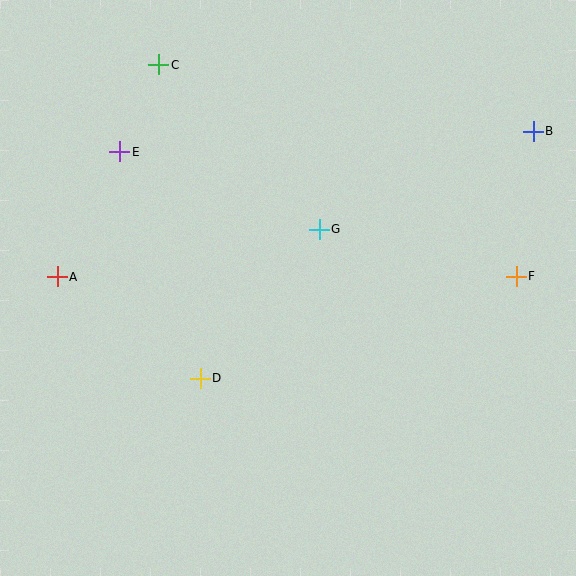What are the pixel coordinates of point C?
Point C is at (159, 65).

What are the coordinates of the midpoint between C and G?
The midpoint between C and G is at (239, 147).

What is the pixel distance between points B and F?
The distance between B and F is 146 pixels.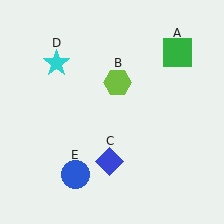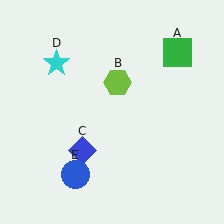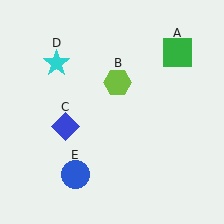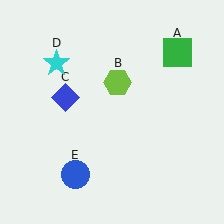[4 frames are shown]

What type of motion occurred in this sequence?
The blue diamond (object C) rotated clockwise around the center of the scene.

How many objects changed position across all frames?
1 object changed position: blue diamond (object C).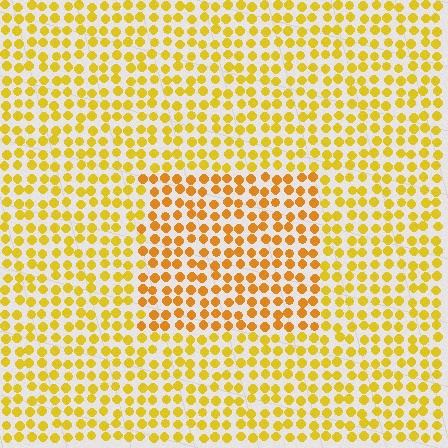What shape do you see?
I see a rectangle.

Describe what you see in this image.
The image is filled with small yellow elements in a uniform arrangement. A rectangle-shaped region is visible where the elements are tinted to a slightly different hue, forming a subtle color boundary.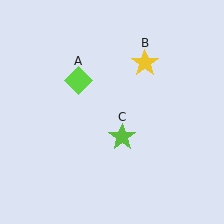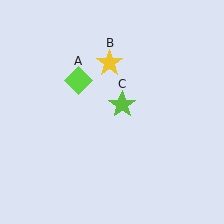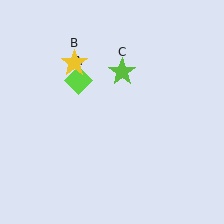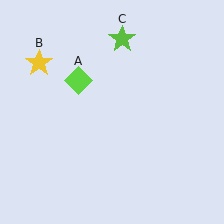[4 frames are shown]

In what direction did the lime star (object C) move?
The lime star (object C) moved up.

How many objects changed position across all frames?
2 objects changed position: yellow star (object B), lime star (object C).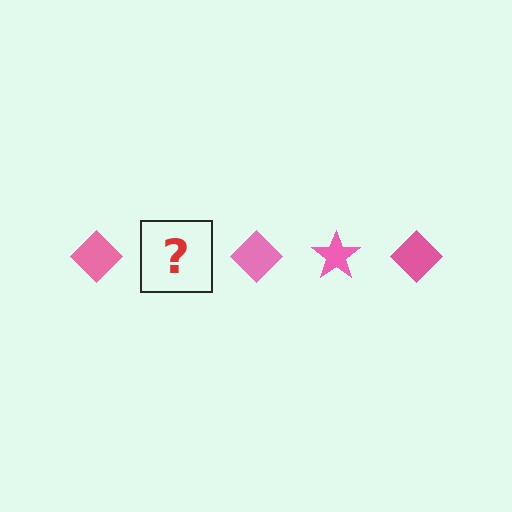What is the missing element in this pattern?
The missing element is a pink star.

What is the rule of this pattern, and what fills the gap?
The rule is that the pattern cycles through diamond, star shapes in pink. The gap should be filled with a pink star.